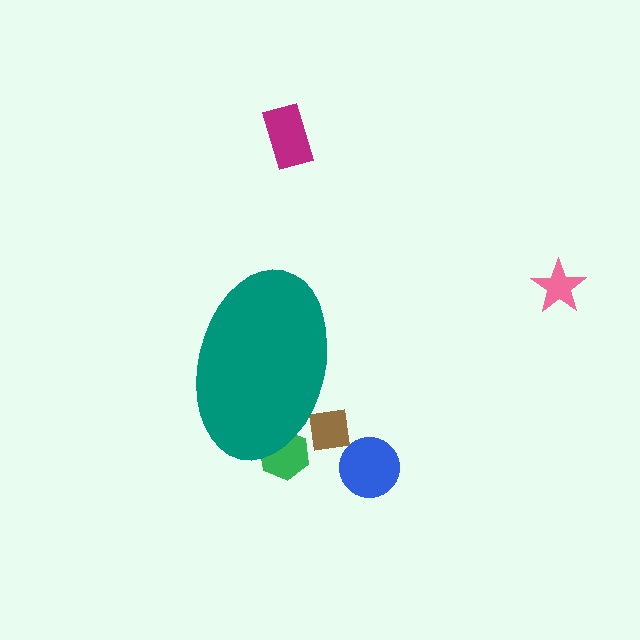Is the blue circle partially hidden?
No, the blue circle is fully visible.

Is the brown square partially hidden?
Yes, the brown square is partially hidden behind the teal ellipse.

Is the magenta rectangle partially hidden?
No, the magenta rectangle is fully visible.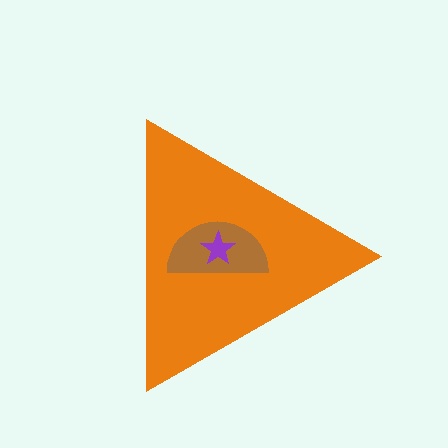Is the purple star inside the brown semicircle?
Yes.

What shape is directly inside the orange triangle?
The brown semicircle.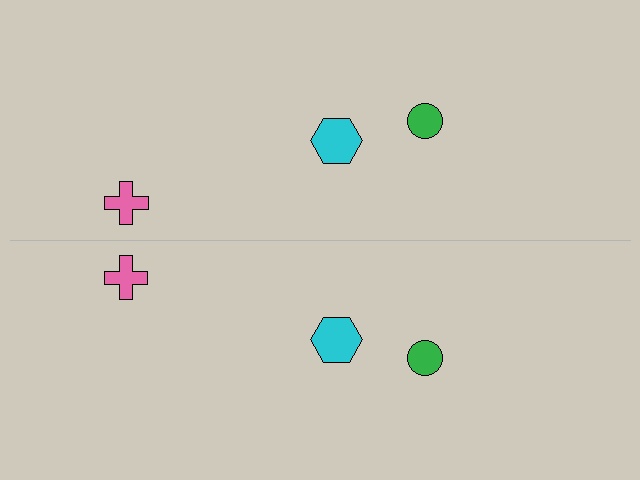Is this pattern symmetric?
Yes, this pattern has bilateral (reflection) symmetry.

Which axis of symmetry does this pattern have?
The pattern has a horizontal axis of symmetry running through the center of the image.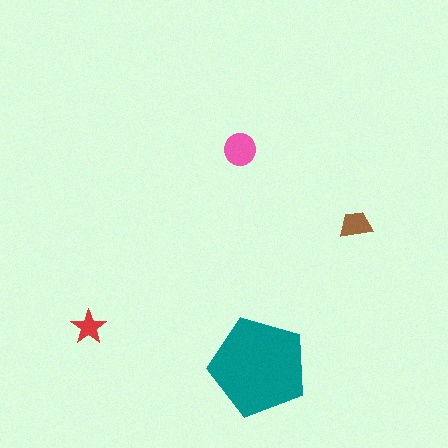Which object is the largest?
The teal pentagon.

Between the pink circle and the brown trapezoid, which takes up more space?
The pink circle.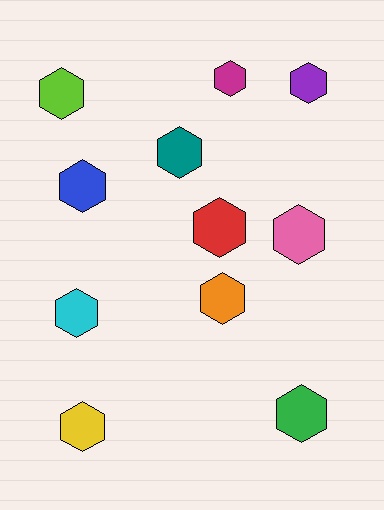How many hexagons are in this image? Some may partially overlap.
There are 11 hexagons.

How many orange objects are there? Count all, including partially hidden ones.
There is 1 orange object.